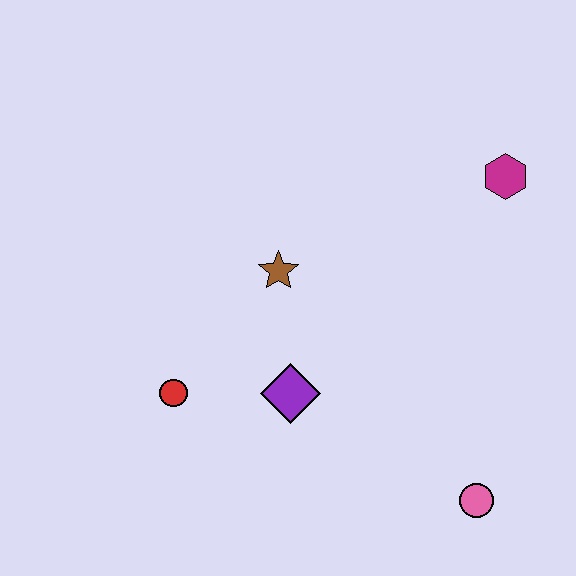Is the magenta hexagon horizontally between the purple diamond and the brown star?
No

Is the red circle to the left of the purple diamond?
Yes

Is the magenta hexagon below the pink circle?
No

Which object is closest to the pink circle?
The purple diamond is closest to the pink circle.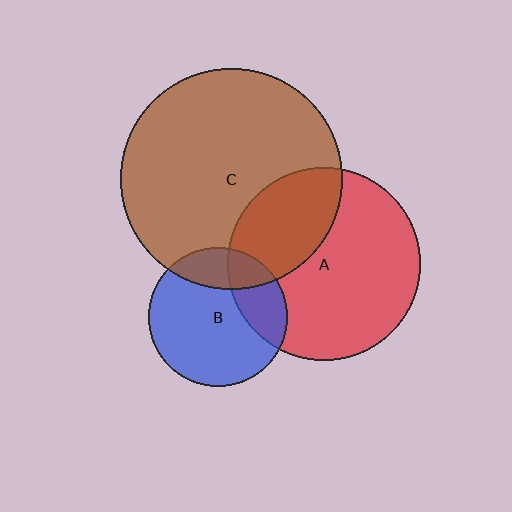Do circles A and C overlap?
Yes.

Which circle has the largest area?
Circle C (brown).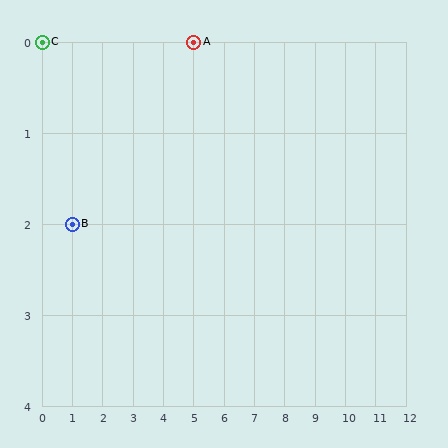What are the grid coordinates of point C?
Point C is at grid coordinates (0, 0).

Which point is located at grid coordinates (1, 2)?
Point B is at (1, 2).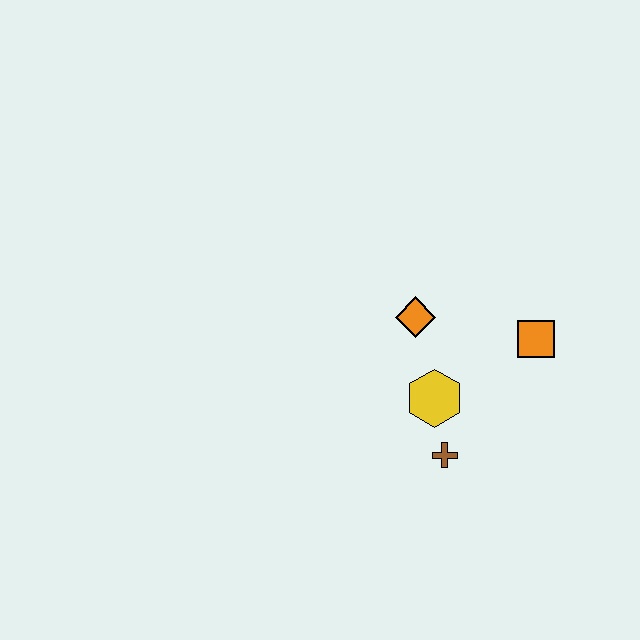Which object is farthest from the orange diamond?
The brown cross is farthest from the orange diamond.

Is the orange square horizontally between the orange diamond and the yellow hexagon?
No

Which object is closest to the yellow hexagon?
The brown cross is closest to the yellow hexagon.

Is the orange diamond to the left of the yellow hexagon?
Yes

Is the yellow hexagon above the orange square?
No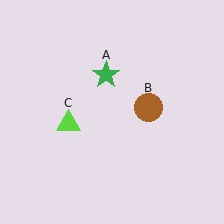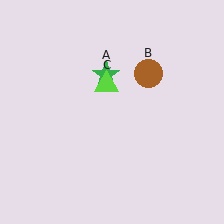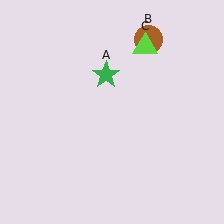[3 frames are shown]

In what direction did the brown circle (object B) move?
The brown circle (object B) moved up.